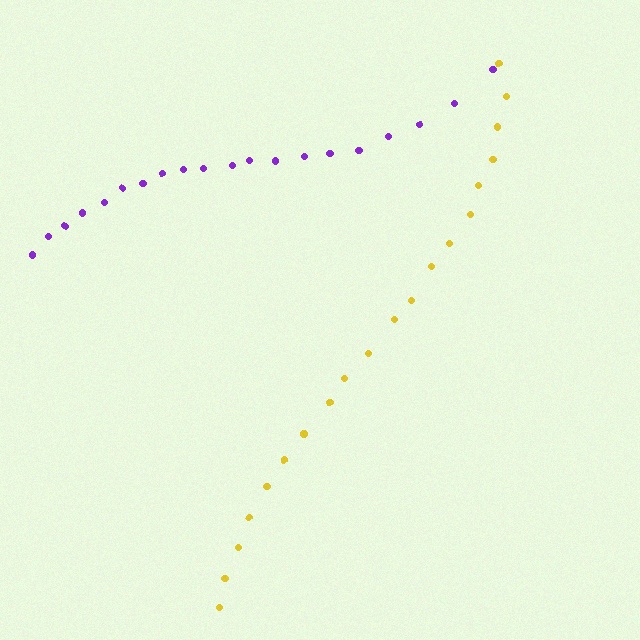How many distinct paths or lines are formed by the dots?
There are 2 distinct paths.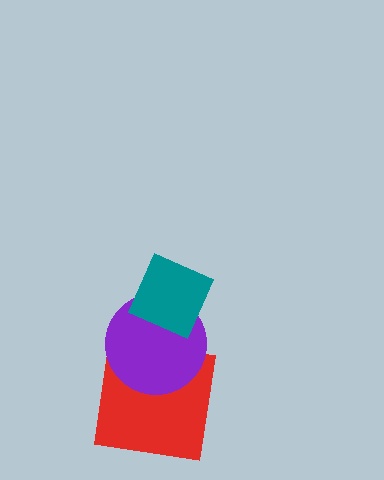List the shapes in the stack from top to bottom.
From top to bottom: the teal diamond, the purple circle, the red square.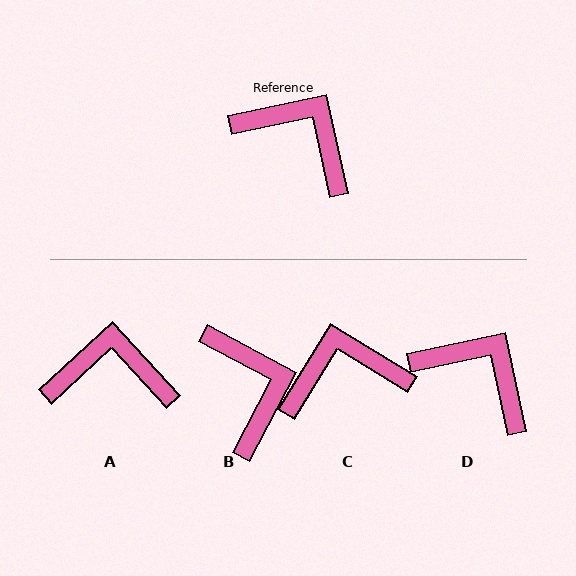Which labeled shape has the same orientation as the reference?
D.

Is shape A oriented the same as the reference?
No, it is off by about 31 degrees.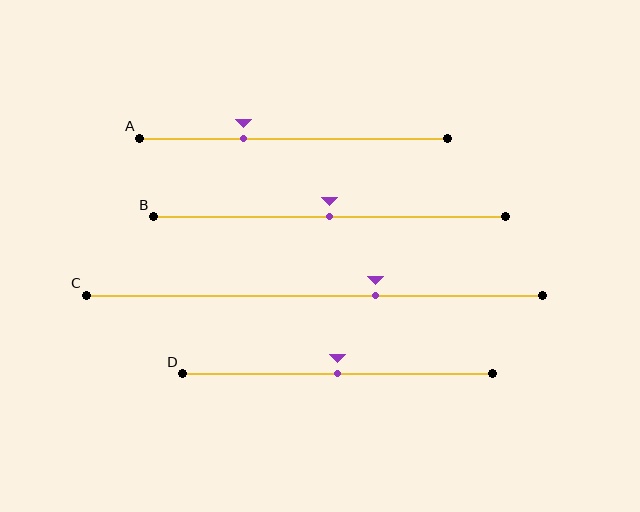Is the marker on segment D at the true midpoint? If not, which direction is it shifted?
Yes, the marker on segment D is at the true midpoint.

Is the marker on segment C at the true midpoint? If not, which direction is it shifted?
No, the marker on segment C is shifted to the right by about 13% of the segment length.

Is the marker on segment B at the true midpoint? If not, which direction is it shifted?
Yes, the marker on segment B is at the true midpoint.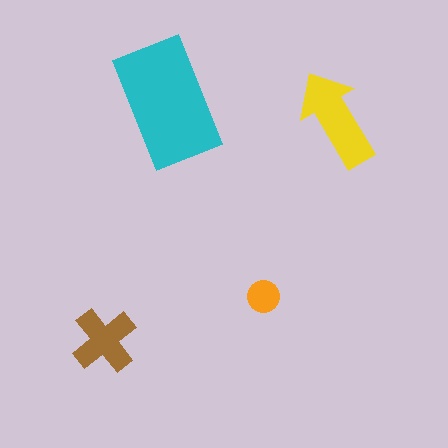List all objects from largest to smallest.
The cyan rectangle, the yellow arrow, the brown cross, the orange circle.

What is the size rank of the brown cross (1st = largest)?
3rd.